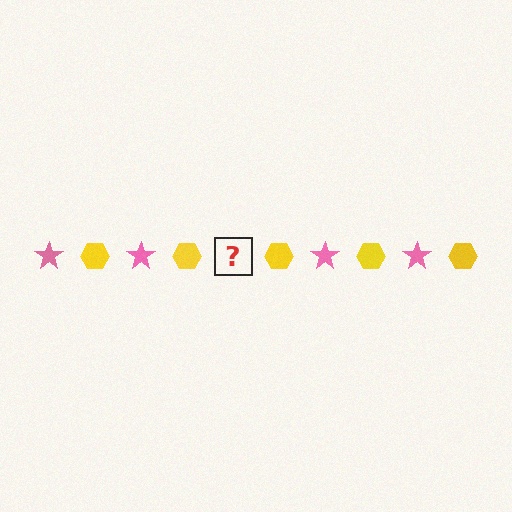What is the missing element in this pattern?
The missing element is a pink star.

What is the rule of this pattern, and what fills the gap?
The rule is that the pattern alternates between pink star and yellow hexagon. The gap should be filled with a pink star.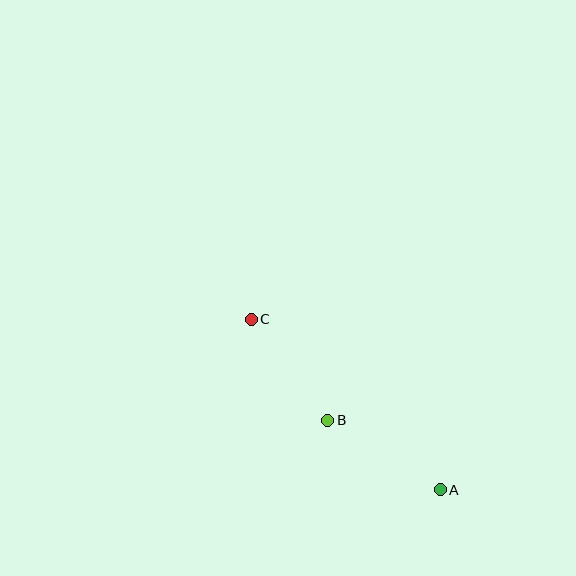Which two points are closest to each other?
Points B and C are closest to each other.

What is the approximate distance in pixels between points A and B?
The distance between A and B is approximately 132 pixels.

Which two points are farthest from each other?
Points A and C are farthest from each other.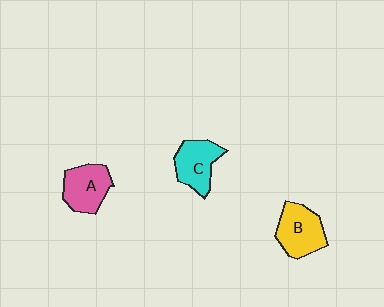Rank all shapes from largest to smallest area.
From largest to smallest: B (yellow), A (pink), C (cyan).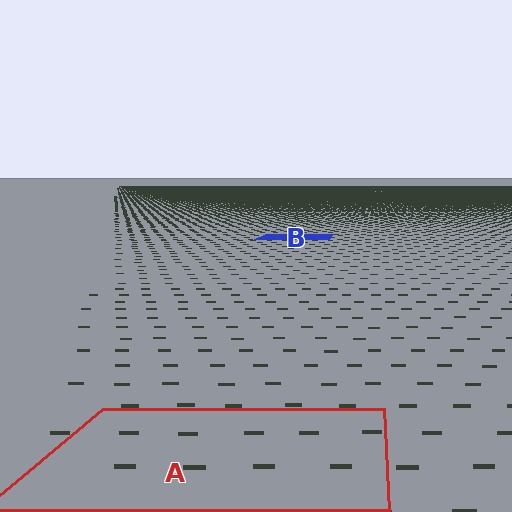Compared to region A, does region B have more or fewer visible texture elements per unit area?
Region B has more texture elements per unit area — they are packed more densely because it is farther away.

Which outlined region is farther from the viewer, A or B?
Region B is farther from the viewer — the texture elements inside it appear smaller and more densely packed.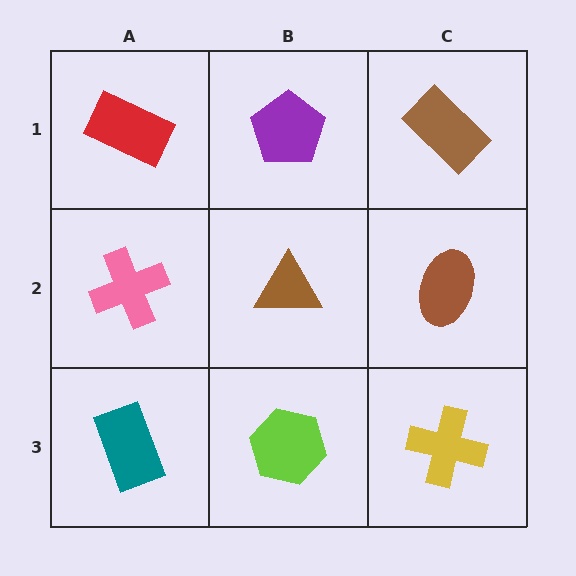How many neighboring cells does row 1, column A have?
2.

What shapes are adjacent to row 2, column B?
A purple pentagon (row 1, column B), a lime hexagon (row 3, column B), a pink cross (row 2, column A), a brown ellipse (row 2, column C).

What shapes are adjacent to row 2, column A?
A red rectangle (row 1, column A), a teal rectangle (row 3, column A), a brown triangle (row 2, column B).